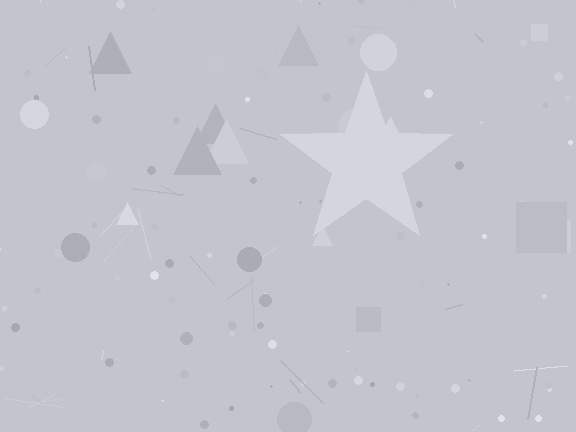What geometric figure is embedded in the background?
A star is embedded in the background.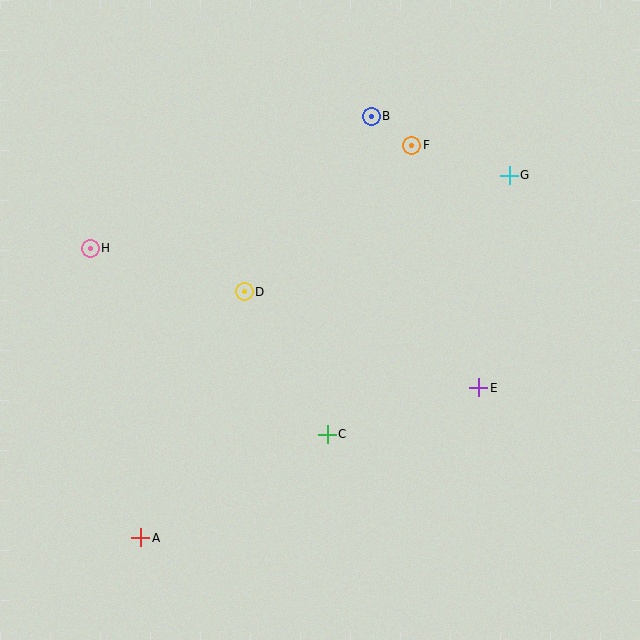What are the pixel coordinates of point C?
Point C is at (327, 434).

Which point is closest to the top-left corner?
Point H is closest to the top-left corner.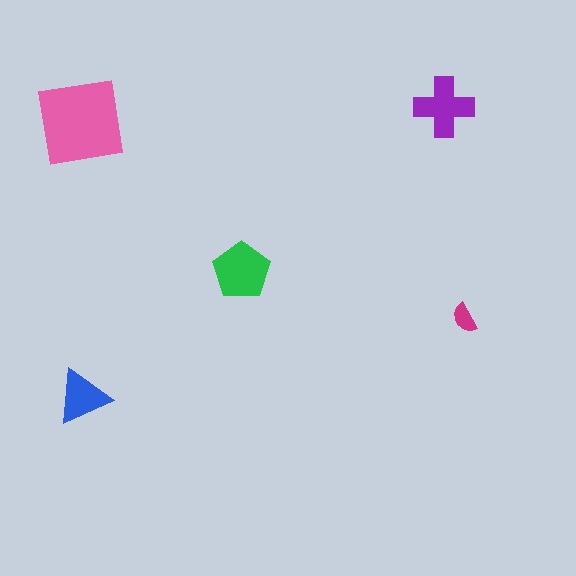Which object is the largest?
The pink square.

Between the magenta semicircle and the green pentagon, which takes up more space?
The green pentagon.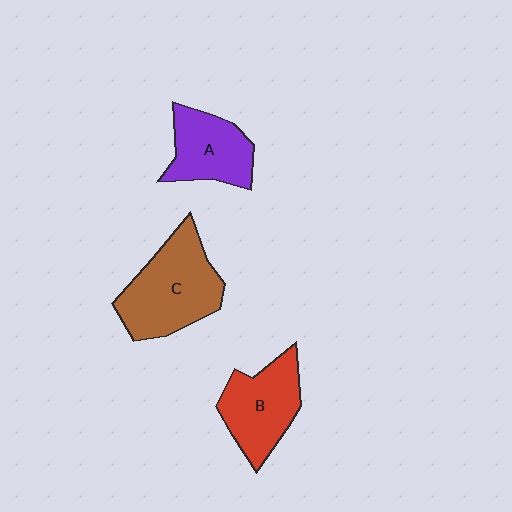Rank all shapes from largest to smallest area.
From largest to smallest: C (brown), B (red), A (purple).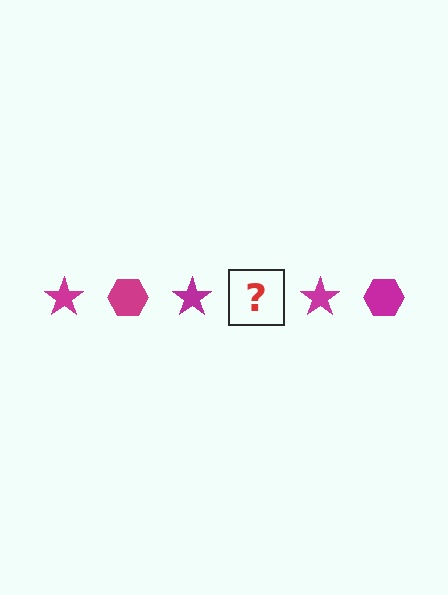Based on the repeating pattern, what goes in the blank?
The blank should be a magenta hexagon.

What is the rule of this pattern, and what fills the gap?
The rule is that the pattern cycles through star, hexagon shapes in magenta. The gap should be filled with a magenta hexagon.